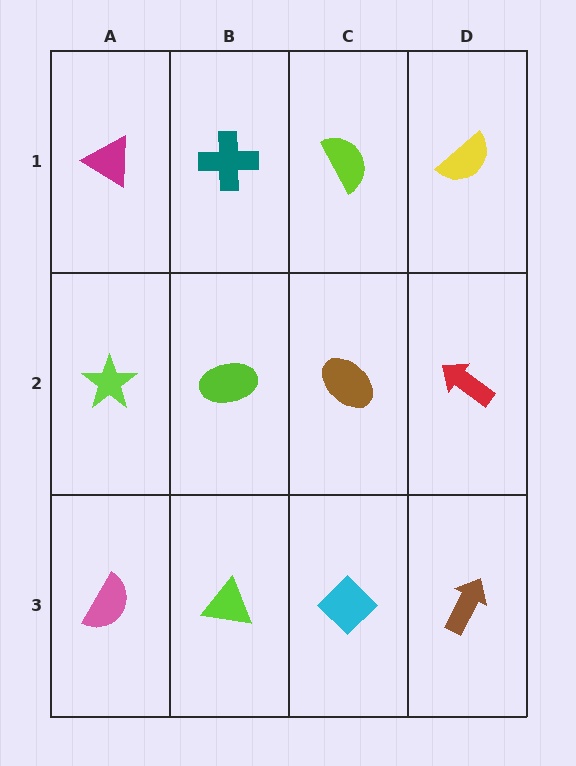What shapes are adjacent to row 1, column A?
A lime star (row 2, column A), a teal cross (row 1, column B).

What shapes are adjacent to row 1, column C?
A brown ellipse (row 2, column C), a teal cross (row 1, column B), a yellow semicircle (row 1, column D).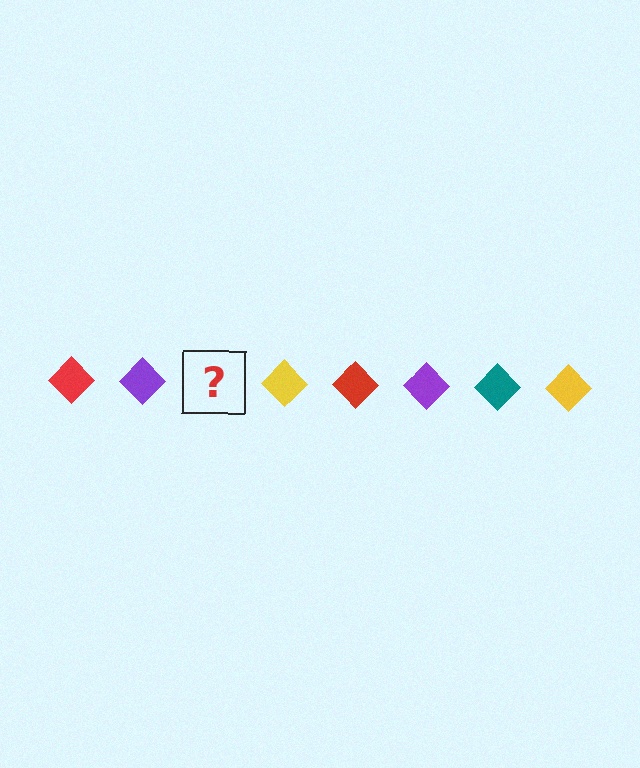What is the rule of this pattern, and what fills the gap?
The rule is that the pattern cycles through red, purple, teal, yellow diamonds. The gap should be filled with a teal diamond.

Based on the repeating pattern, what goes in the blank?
The blank should be a teal diamond.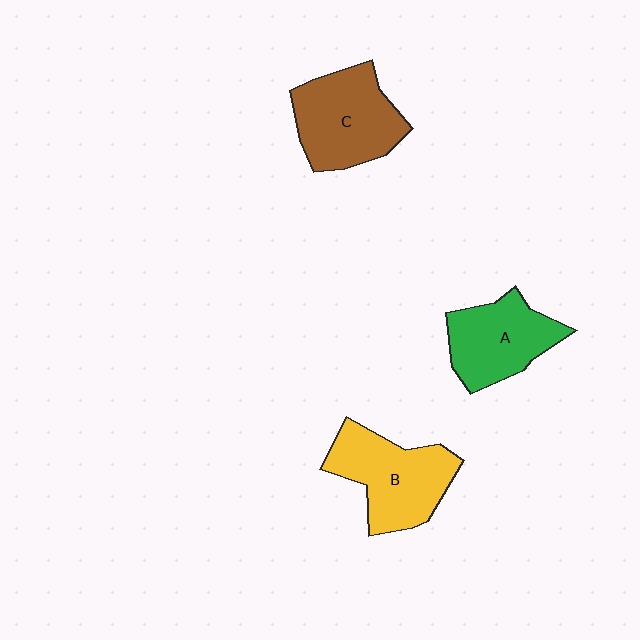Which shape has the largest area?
Shape B (yellow).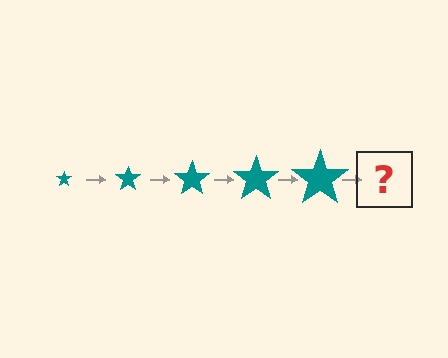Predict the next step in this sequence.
The next step is a teal star, larger than the previous one.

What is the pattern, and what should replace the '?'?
The pattern is that the star gets progressively larger each step. The '?' should be a teal star, larger than the previous one.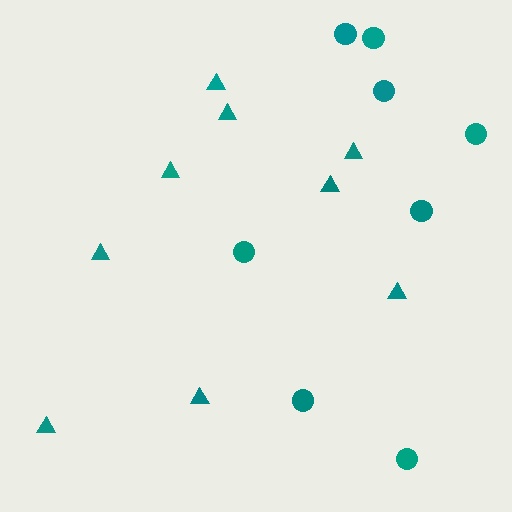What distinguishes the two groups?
There are 2 groups: one group of triangles (9) and one group of circles (8).